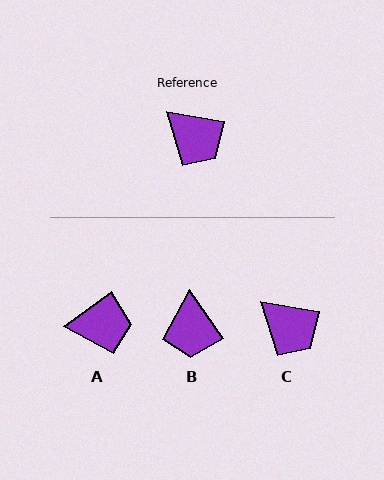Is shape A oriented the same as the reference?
No, it is off by about 45 degrees.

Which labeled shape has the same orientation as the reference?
C.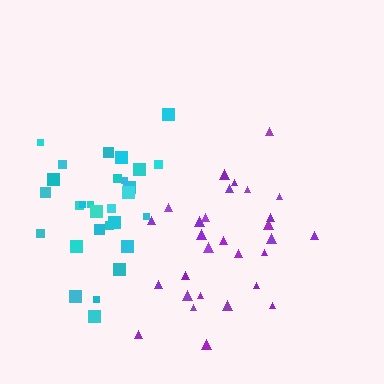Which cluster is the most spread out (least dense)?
Purple.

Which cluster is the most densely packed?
Cyan.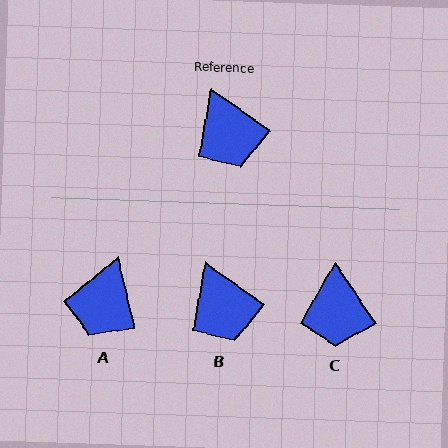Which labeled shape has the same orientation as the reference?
B.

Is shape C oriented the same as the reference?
No, it is off by about 20 degrees.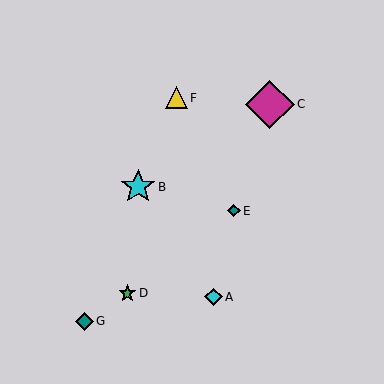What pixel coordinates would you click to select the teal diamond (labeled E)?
Click at (234, 211) to select the teal diamond E.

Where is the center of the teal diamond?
The center of the teal diamond is at (85, 321).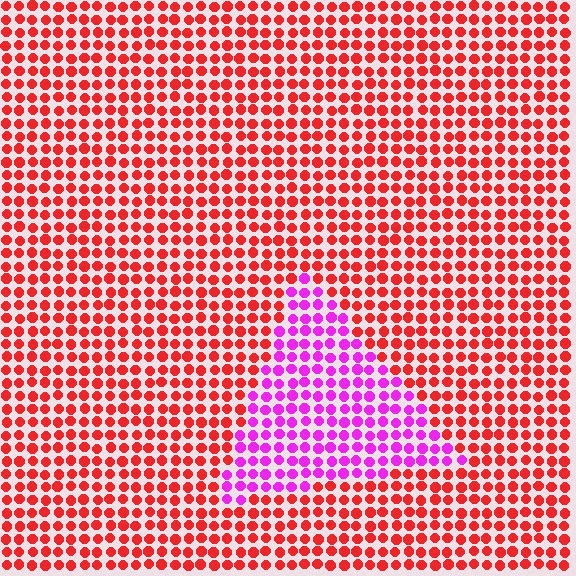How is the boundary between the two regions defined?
The boundary is defined purely by a slight shift in hue (about 58 degrees). Spacing, size, and orientation are identical on both sides.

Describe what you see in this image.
The image is filled with small red elements in a uniform arrangement. A triangle-shaped region is visible where the elements are tinted to a slightly different hue, forming a subtle color boundary.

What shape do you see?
I see a triangle.